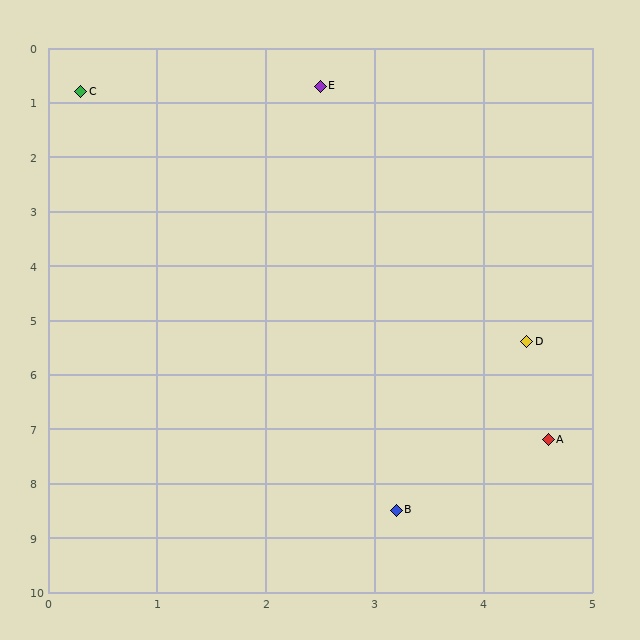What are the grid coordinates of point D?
Point D is at approximately (4.4, 5.4).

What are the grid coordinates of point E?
Point E is at approximately (2.5, 0.7).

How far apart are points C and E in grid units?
Points C and E are about 2.2 grid units apart.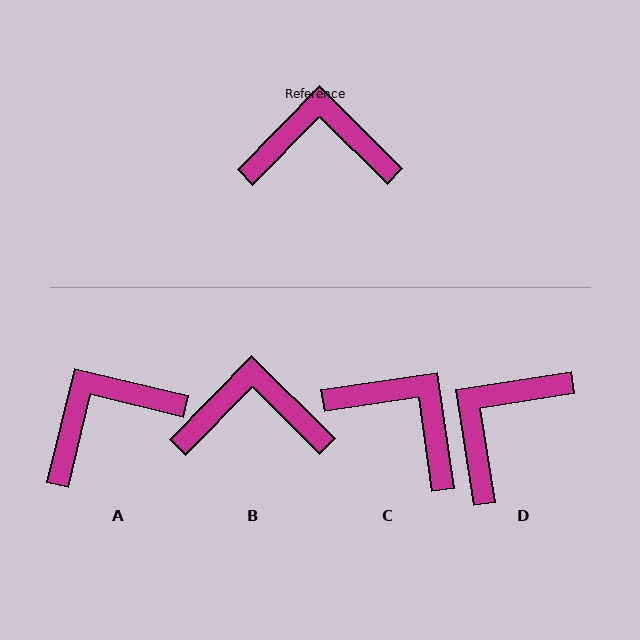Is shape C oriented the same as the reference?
No, it is off by about 37 degrees.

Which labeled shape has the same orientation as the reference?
B.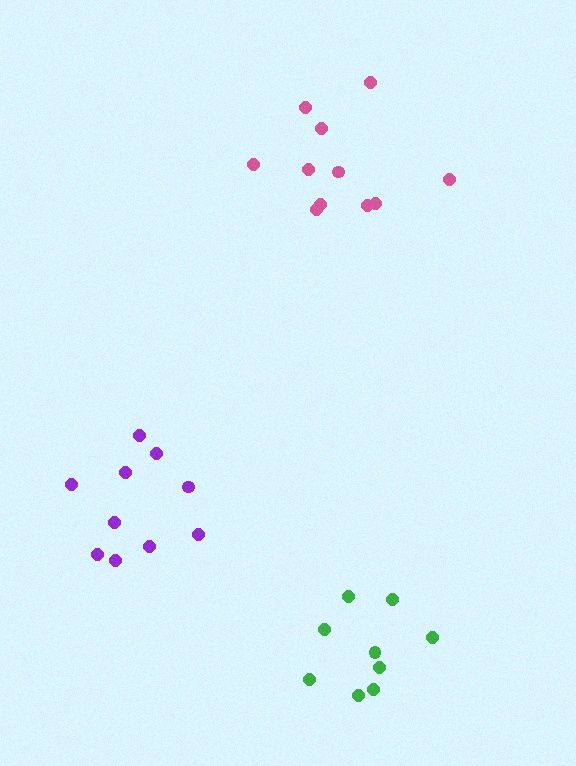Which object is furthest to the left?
The purple cluster is leftmost.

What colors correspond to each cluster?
The clusters are colored: purple, pink, green.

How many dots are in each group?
Group 1: 10 dots, Group 2: 11 dots, Group 3: 9 dots (30 total).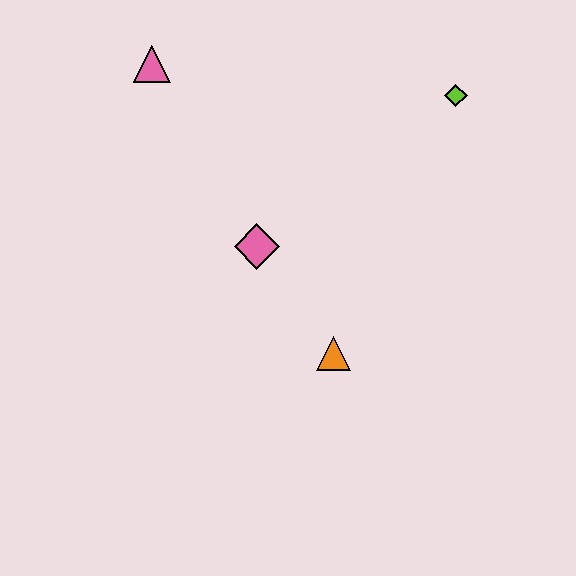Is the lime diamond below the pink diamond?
No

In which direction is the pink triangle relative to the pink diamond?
The pink triangle is above the pink diamond.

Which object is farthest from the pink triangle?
The orange triangle is farthest from the pink triangle.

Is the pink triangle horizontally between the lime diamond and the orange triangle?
No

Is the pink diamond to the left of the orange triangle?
Yes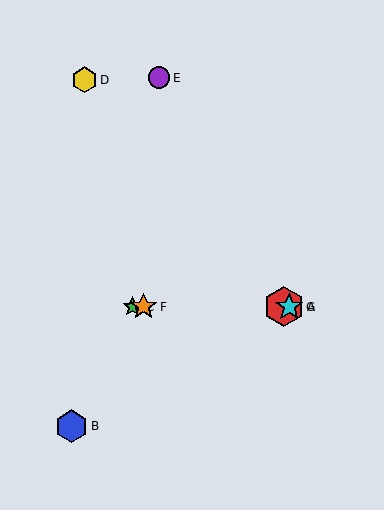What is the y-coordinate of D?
Object D is at y≈80.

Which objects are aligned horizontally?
Objects A, C, F, G are aligned horizontally.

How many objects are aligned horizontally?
4 objects (A, C, F, G) are aligned horizontally.